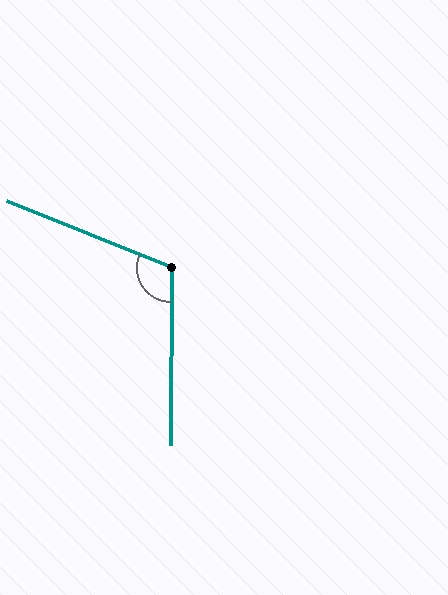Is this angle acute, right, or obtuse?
It is obtuse.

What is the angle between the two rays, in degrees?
Approximately 112 degrees.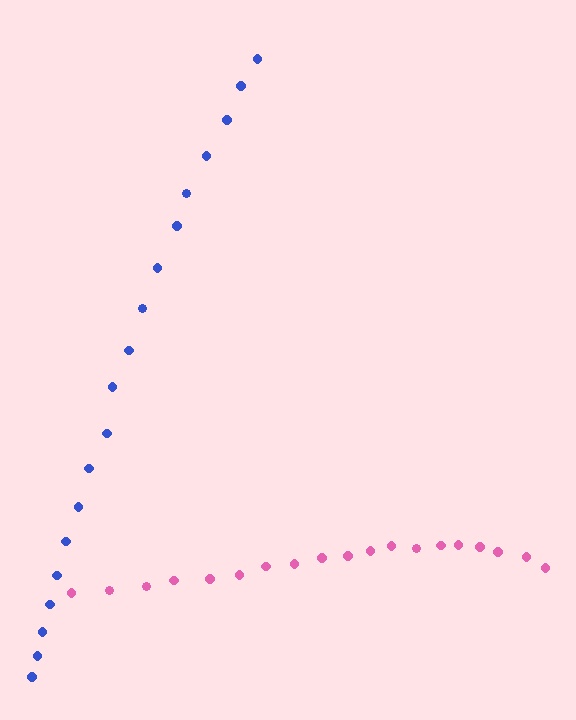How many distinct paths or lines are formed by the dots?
There are 2 distinct paths.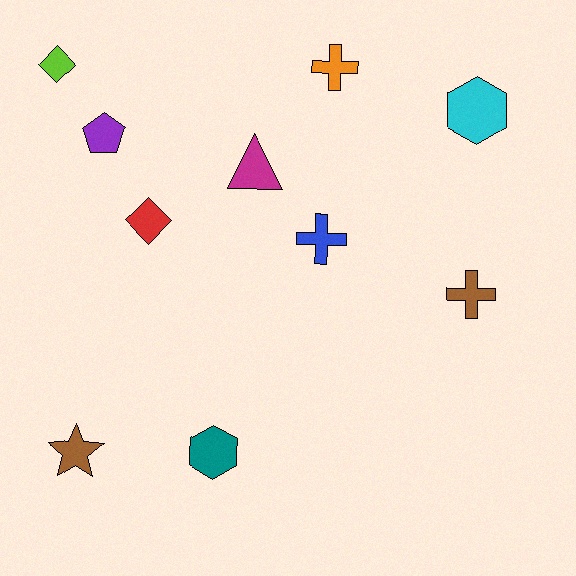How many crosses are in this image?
There are 3 crosses.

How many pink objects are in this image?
There are no pink objects.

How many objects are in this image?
There are 10 objects.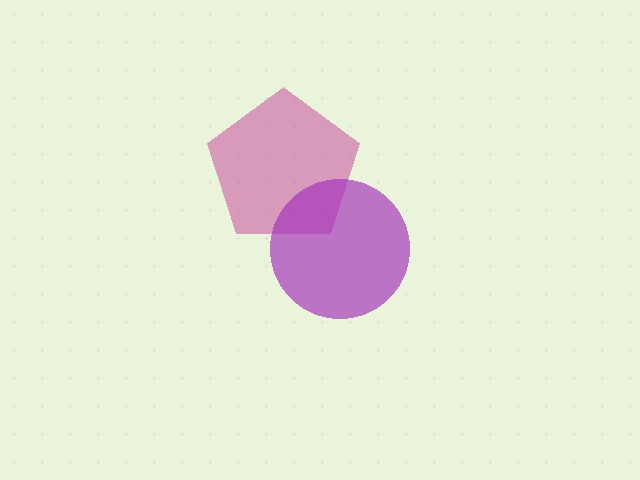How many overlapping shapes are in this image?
There are 2 overlapping shapes in the image.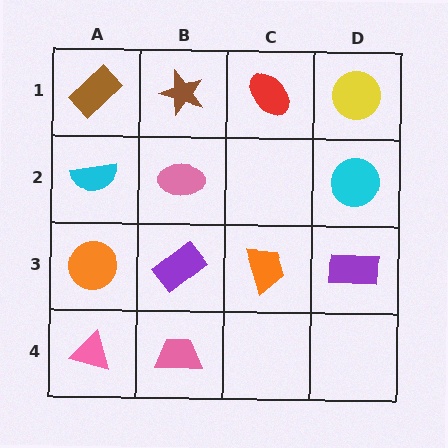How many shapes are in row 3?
4 shapes.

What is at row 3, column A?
An orange circle.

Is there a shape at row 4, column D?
No, that cell is empty.